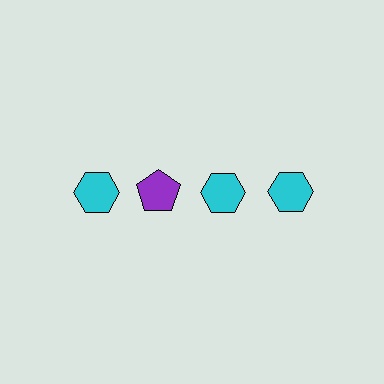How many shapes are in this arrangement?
There are 4 shapes arranged in a grid pattern.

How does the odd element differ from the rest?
It differs in both color (purple instead of cyan) and shape (pentagon instead of hexagon).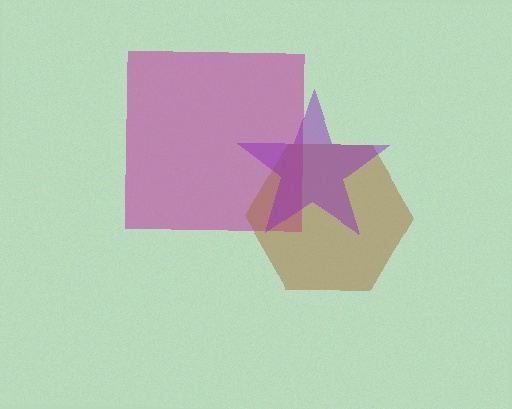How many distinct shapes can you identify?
There are 3 distinct shapes: a magenta square, a brown hexagon, a purple star.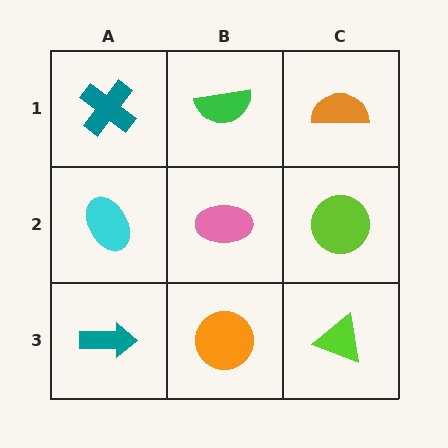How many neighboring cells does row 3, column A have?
2.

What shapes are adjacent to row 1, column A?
A cyan ellipse (row 2, column A), a green semicircle (row 1, column B).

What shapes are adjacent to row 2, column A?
A teal cross (row 1, column A), a teal arrow (row 3, column A), a pink ellipse (row 2, column B).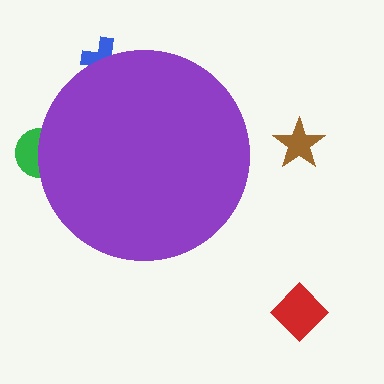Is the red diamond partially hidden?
No, the red diamond is fully visible.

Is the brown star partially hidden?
No, the brown star is fully visible.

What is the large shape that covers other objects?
A purple circle.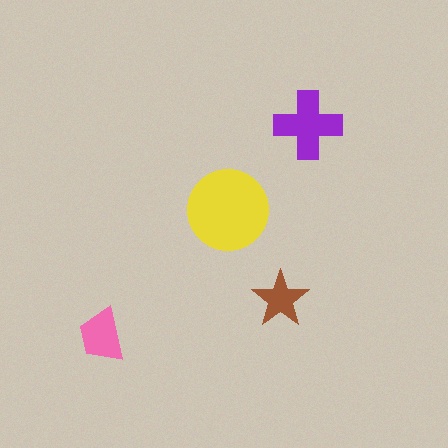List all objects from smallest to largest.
The brown star, the pink trapezoid, the purple cross, the yellow circle.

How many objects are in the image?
There are 4 objects in the image.